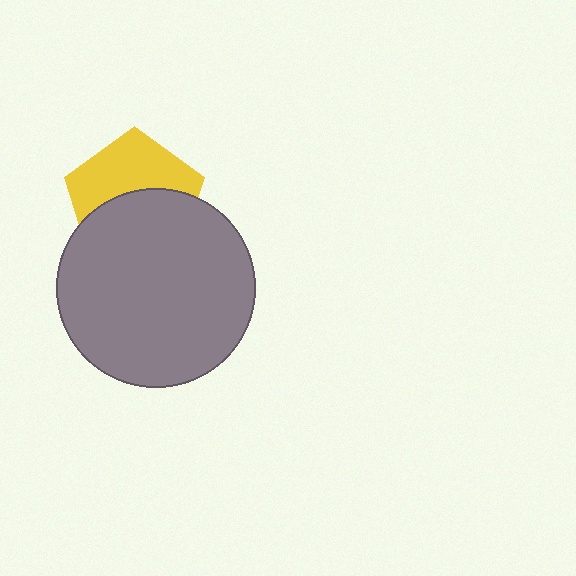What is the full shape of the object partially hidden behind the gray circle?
The partially hidden object is a yellow pentagon.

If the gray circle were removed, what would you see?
You would see the complete yellow pentagon.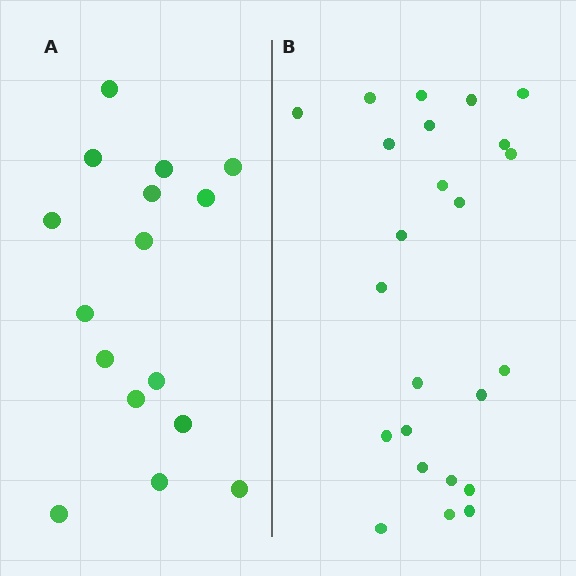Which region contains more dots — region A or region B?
Region B (the right region) has more dots.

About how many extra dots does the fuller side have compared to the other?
Region B has roughly 8 or so more dots than region A.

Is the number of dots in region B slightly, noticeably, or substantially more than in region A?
Region B has substantially more. The ratio is roughly 1.5 to 1.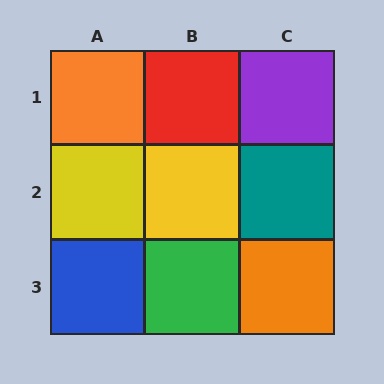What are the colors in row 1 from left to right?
Orange, red, purple.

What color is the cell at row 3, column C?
Orange.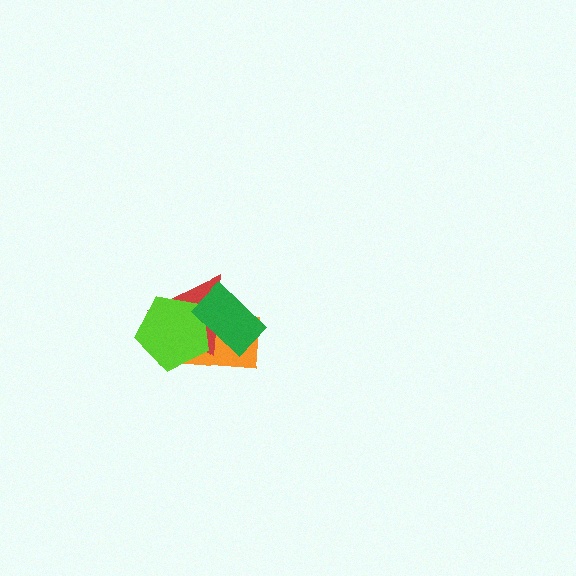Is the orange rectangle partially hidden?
Yes, it is partially covered by another shape.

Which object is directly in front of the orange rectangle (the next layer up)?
The red triangle is directly in front of the orange rectangle.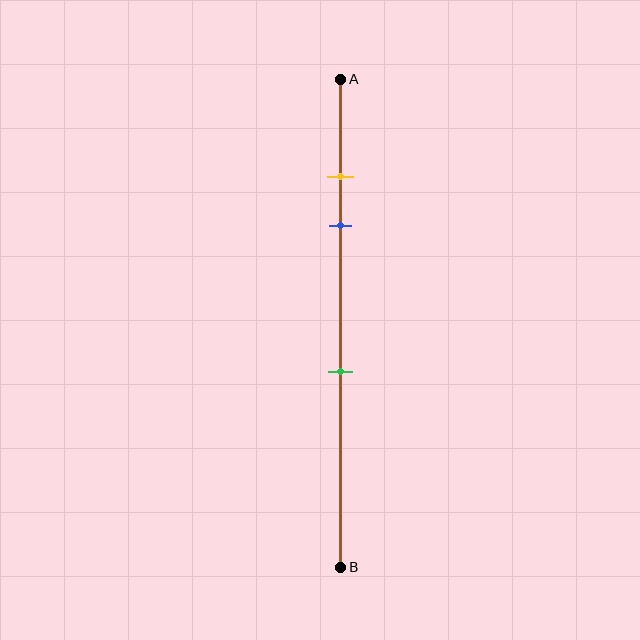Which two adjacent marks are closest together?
The yellow and blue marks are the closest adjacent pair.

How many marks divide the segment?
There are 3 marks dividing the segment.